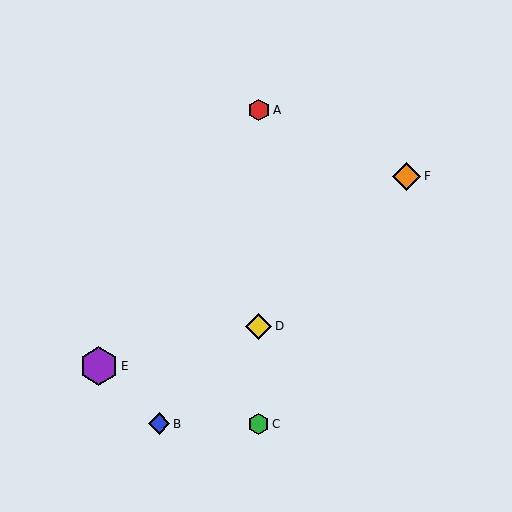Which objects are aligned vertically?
Objects A, C, D are aligned vertically.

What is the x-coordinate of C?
Object C is at x≈259.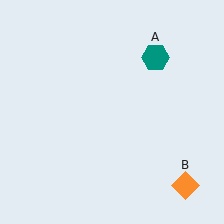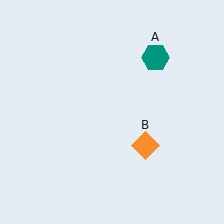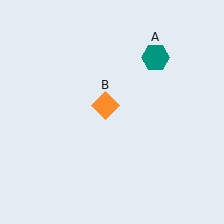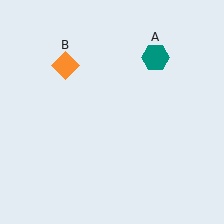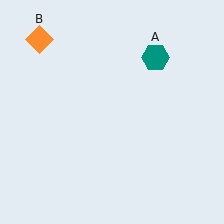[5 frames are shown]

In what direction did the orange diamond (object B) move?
The orange diamond (object B) moved up and to the left.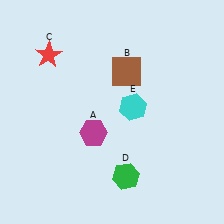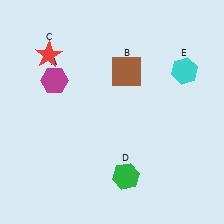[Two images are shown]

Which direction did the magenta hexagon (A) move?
The magenta hexagon (A) moved up.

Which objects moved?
The objects that moved are: the magenta hexagon (A), the cyan hexagon (E).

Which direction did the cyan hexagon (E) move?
The cyan hexagon (E) moved right.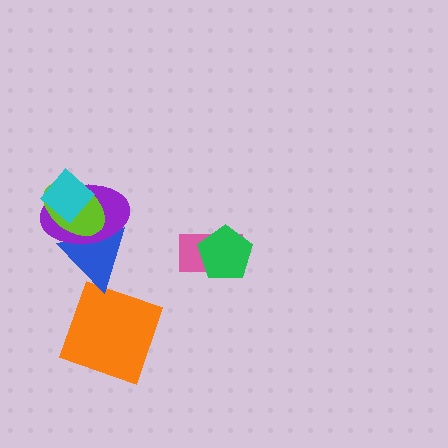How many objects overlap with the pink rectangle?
1 object overlaps with the pink rectangle.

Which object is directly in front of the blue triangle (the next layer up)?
The purple ellipse is directly in front of the blue triangle.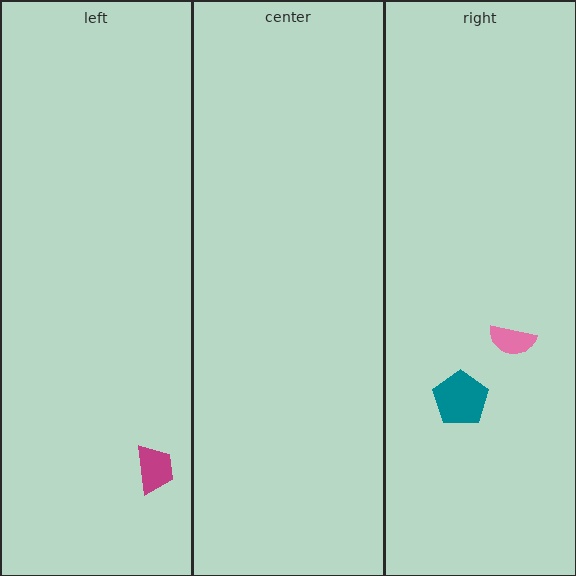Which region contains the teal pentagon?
The right region.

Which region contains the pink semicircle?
The right region.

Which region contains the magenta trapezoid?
The left region.